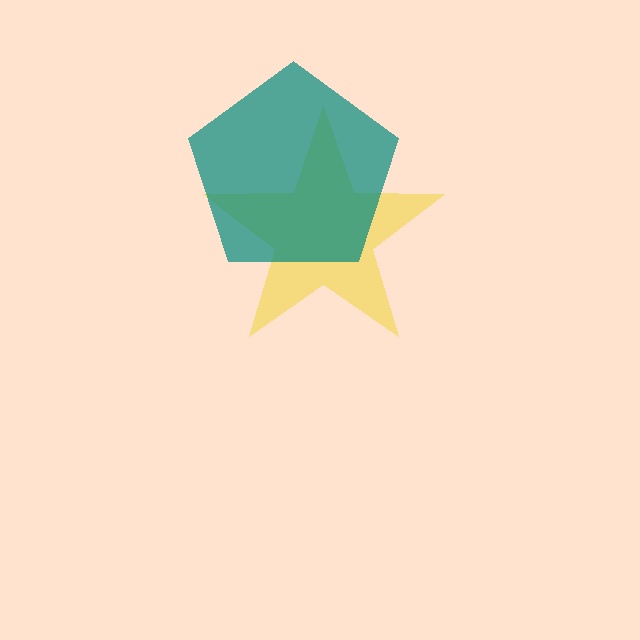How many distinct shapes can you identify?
There are 2 distinct shapes: a yellow star, a teal pentagon.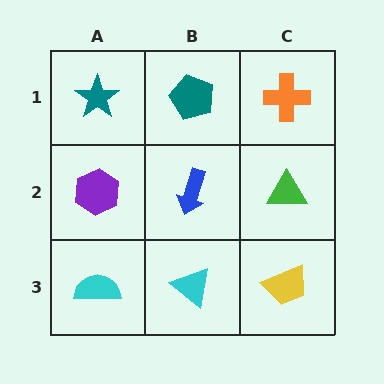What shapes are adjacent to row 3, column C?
A green triangle (row 2, column C), a cyan triangle (row 3, column B).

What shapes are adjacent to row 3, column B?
A blue arrow (row 2, column B), a cyan semicircle (row 3, column A), a yellow trapezoid (row 3, column C).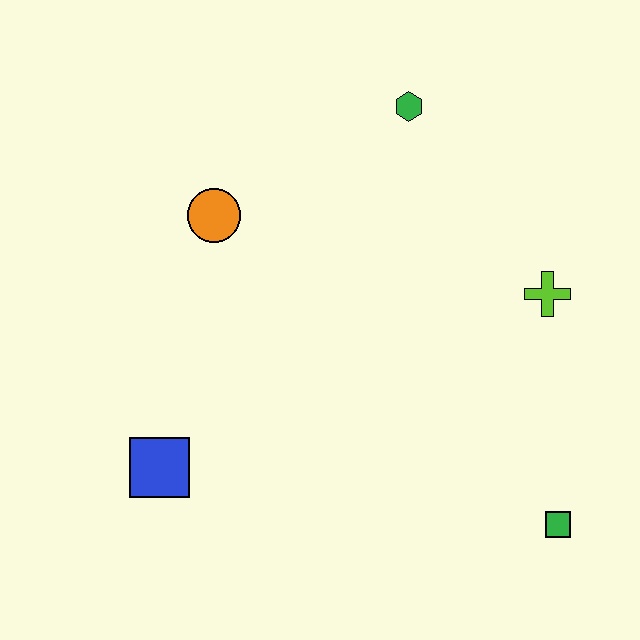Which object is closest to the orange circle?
The green hexagon is closest to the orange circle.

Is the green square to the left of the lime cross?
No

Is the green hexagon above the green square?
Yes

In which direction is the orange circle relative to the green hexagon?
The orange circle is to the left of the green hexagon.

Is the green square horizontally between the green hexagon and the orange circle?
No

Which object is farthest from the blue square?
The green hexagon is farthest from the blue square.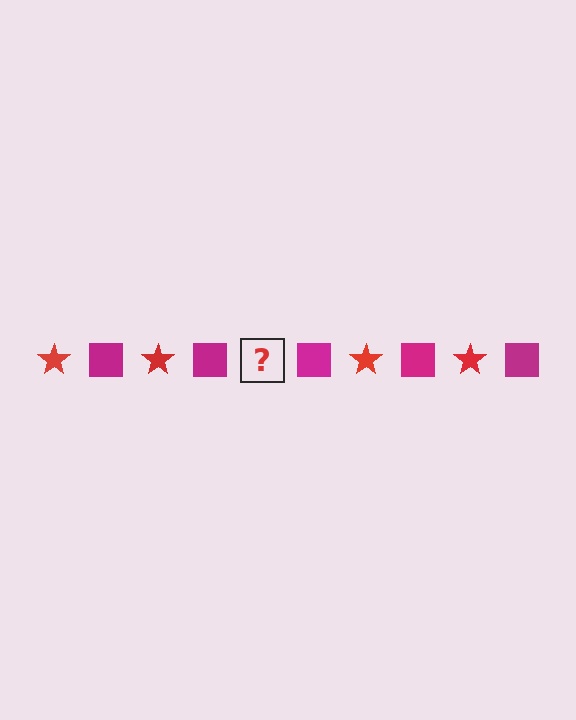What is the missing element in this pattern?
The missing element is a red star.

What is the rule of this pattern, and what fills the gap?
The rule is that the pattern alternates between red star and magenta square. The gap should be filled with a red star.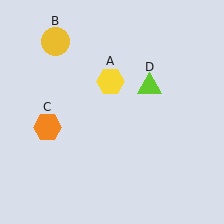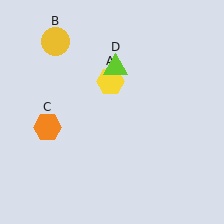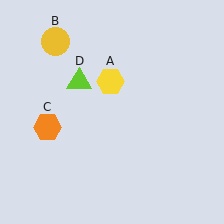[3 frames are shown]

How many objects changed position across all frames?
1 object changed position: lime triangle (object D).